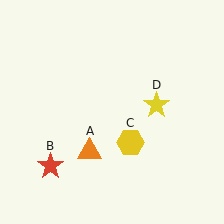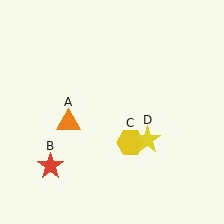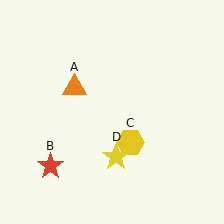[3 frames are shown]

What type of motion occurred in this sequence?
The orange triangle (object A), yellow star (object D) rotated clockwise around the center of the scene.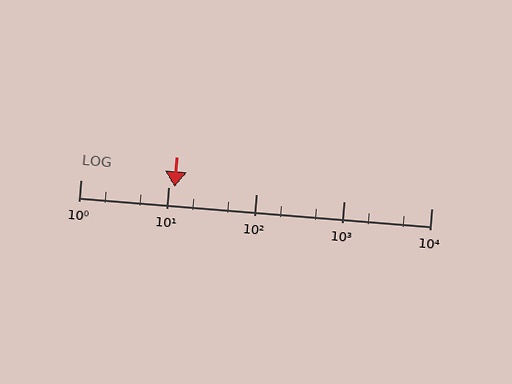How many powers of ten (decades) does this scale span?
The scale spans 4 decades, from 1 to 10000.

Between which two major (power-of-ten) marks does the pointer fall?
The pointer is between 10 and 100.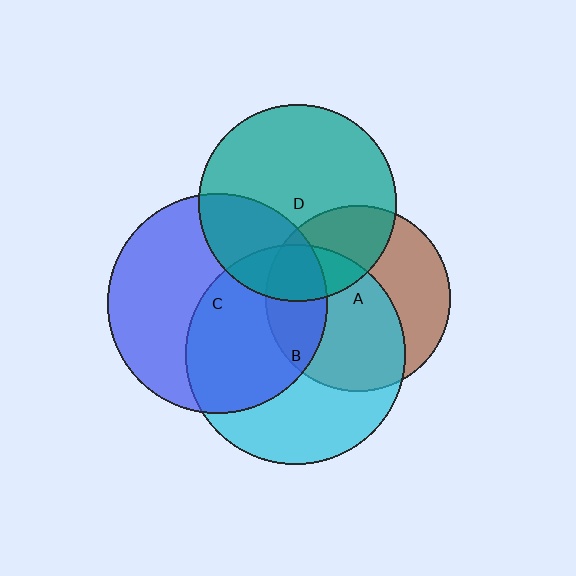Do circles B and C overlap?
Yes.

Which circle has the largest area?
Circle B (cyan).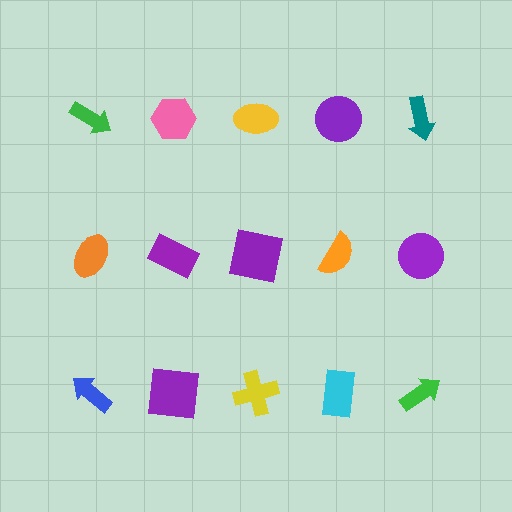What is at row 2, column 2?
A purple rectangle.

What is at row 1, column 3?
A yellow ellipse.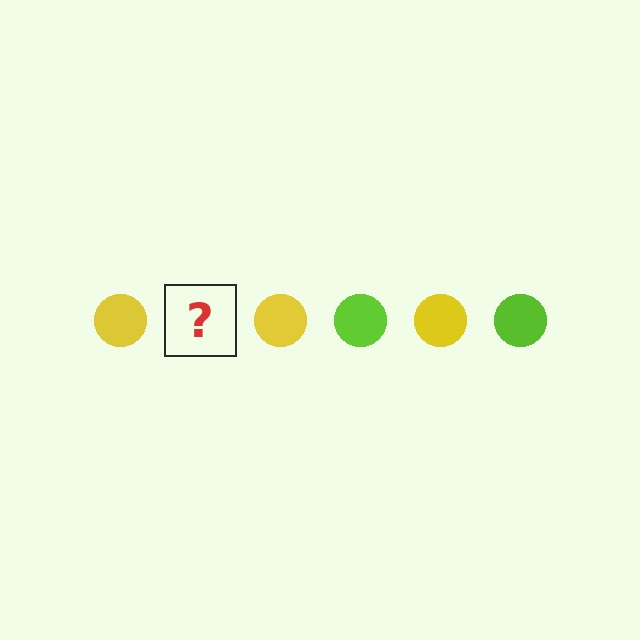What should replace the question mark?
The question mark should be replaced with a lime circle.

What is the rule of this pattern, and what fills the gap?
The rule is that the pattern cycles through yellow, lime circles. The gap should be filled with a lime circle.